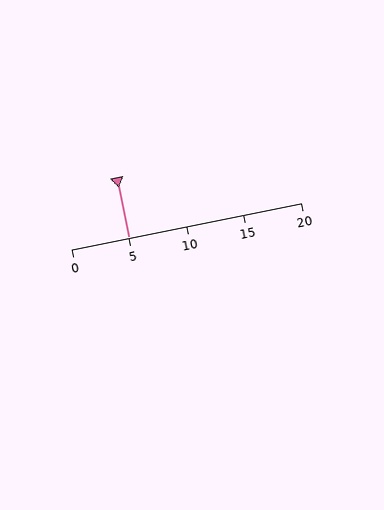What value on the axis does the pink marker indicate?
The marker indicates approximately 5.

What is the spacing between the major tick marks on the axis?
The major ticks are spaced 5 apart.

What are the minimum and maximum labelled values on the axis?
The axis runs from 0 to 20.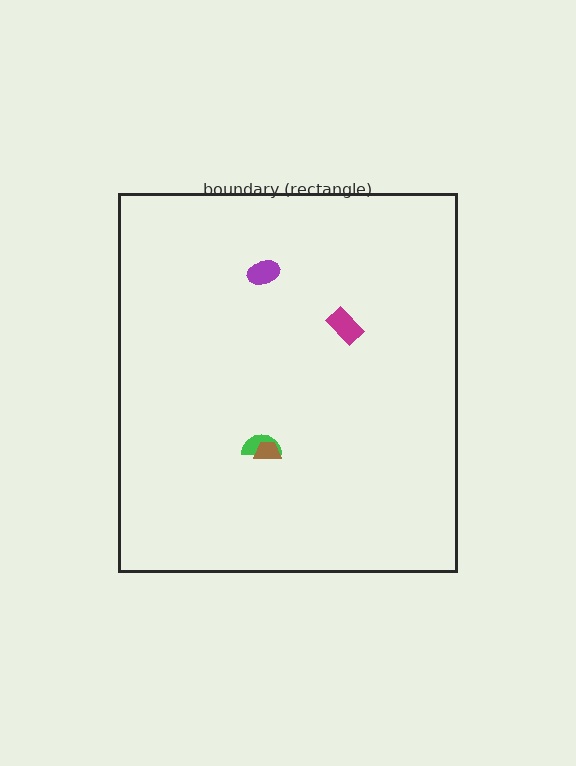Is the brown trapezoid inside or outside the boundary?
Inside.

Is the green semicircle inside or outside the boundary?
Inside.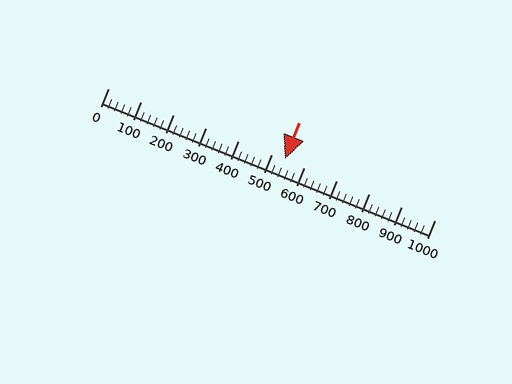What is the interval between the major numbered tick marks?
The major tick marks are spaced 100 units apart.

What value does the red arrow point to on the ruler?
The red arrow points to approximately 540.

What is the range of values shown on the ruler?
The ruler shows values from 0 to 1000.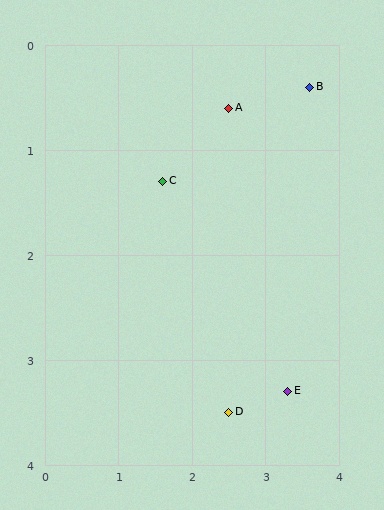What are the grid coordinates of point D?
Point D is at approximately (2.5, 3.5).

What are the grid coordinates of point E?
Point E is at approximately (3.3, 3.3).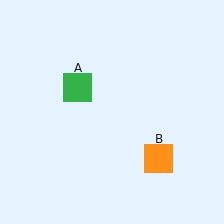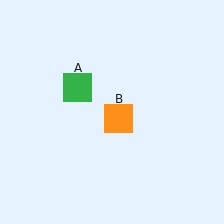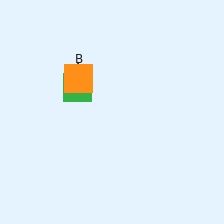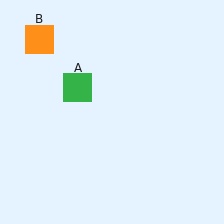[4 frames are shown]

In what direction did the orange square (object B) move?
The orange square (object B) moved up and to the left.